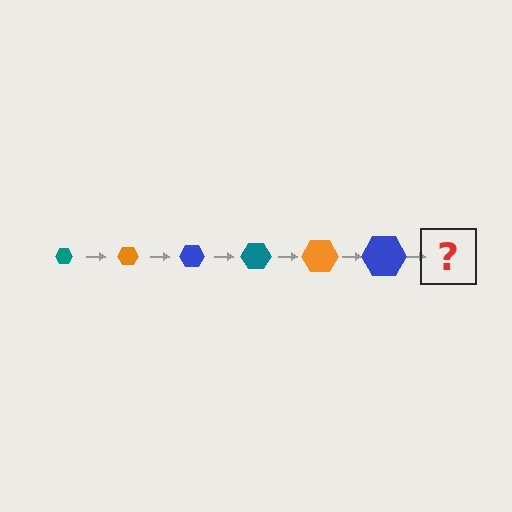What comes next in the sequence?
The next element should be a teal hexagon, larger than the previous one.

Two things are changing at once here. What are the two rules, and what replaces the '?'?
The two rules are that the hexagon grows larger each step and the color cycles through teal, orange, and blue. The '?' should be a teal hexagon, larger than the previous one.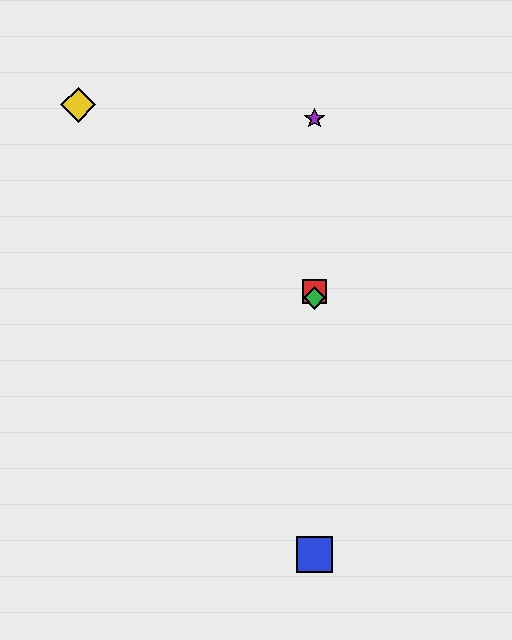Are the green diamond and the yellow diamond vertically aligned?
No, the green diamond is at x≈315 and the yellow diamond is at x≈78.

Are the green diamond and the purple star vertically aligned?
Yes, both are at x≈315.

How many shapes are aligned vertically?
4 shapes (the red square, the blue square, the green diamond, the purple star) are aligned vertically.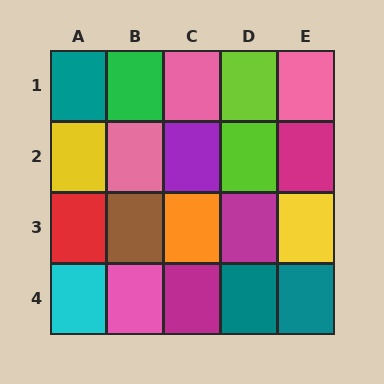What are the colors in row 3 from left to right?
Red, brown, orange, magenta, yellow.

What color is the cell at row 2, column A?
Yellow.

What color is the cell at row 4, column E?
Teal.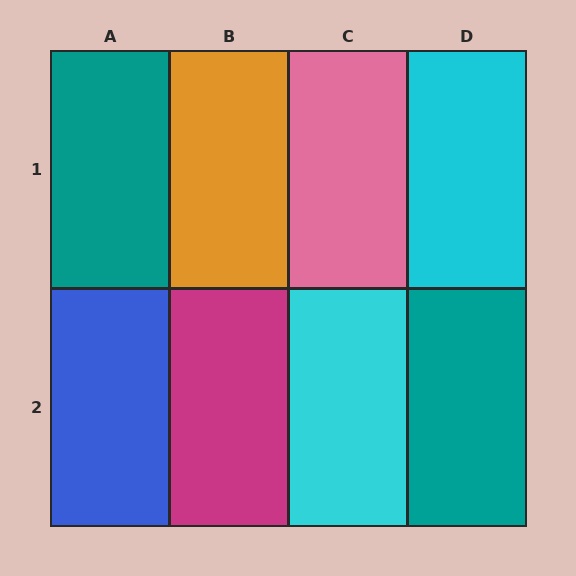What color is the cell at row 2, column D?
Teal.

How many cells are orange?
1 cell is orange.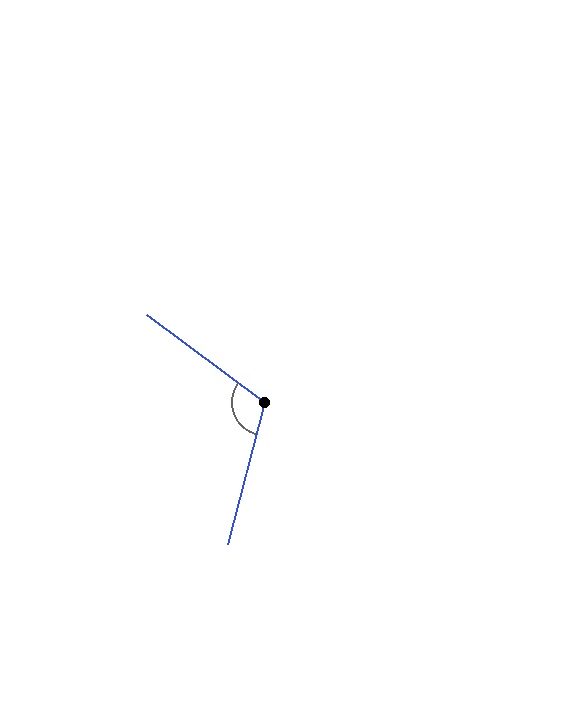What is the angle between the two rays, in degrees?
Approximately 112 degrees.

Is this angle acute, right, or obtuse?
It is obtuse.